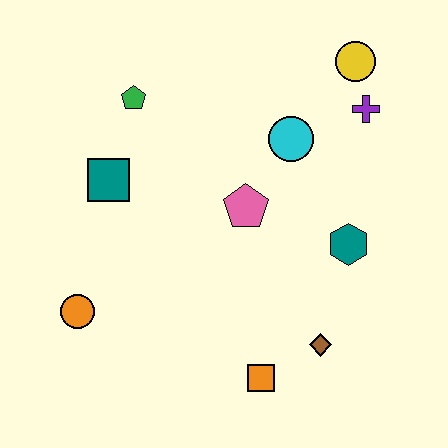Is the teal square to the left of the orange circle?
No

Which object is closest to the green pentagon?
The teal square is closest to the green pentagon.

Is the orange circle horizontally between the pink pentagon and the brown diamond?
No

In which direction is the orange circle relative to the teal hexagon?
The orange circle is to the left of the teal hexagon.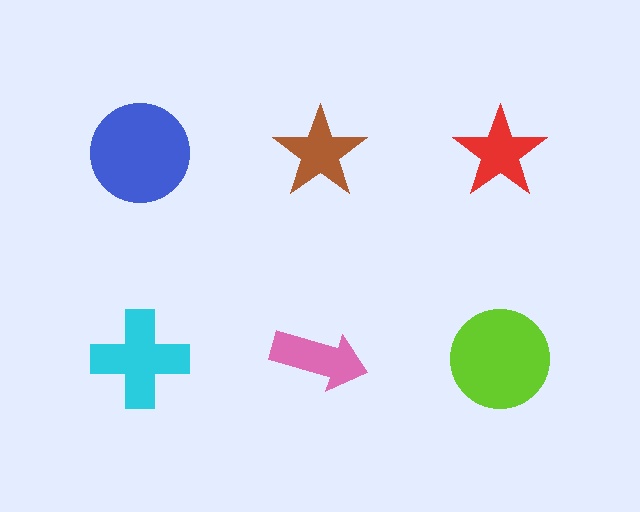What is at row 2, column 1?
A cyan cross.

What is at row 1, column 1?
A blue circle.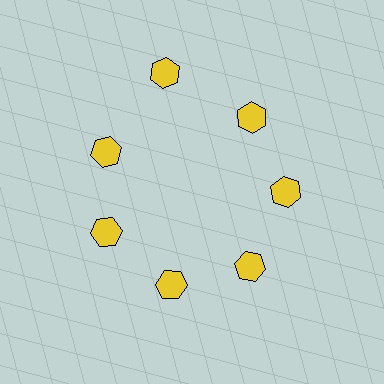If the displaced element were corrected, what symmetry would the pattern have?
It would have 7-fold rotational symmetry — the pattern would map onto itself every 51 degrees.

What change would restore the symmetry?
The symmetry would be restored by moving it inward, back onto the ring so that all 7 hexagons sit at equal angles and equal distance from the center.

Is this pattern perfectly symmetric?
No. The 7 yellow hexagons are arranged in a ring, but one element near the 12 o'clock position is pushed outward from the center, breaking the 7-fold rotational symmetry.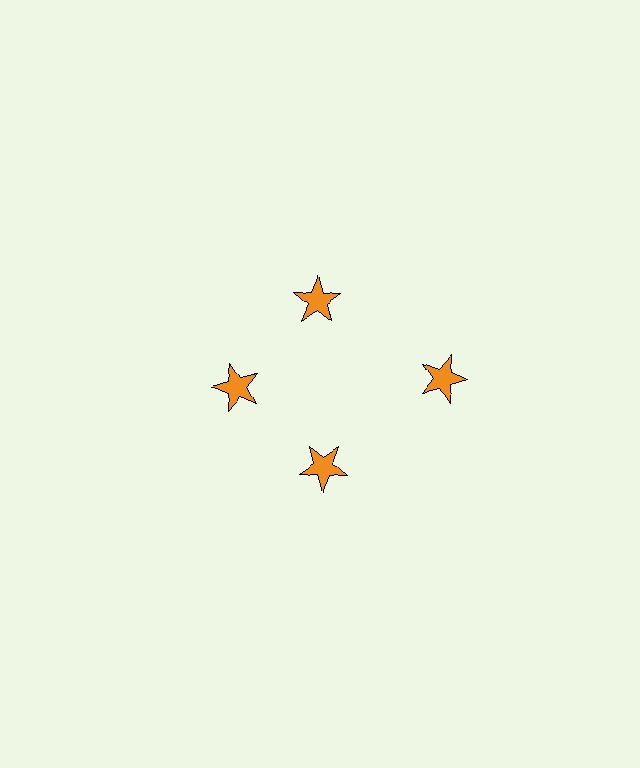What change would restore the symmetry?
The symmetry would be restored by moving it inward, back onto the ring so that all 4 stars sit at equal angles and equal distance from the center.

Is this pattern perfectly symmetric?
No. The 4 orange stars are arranged in a ring, but one element near the 3 o'clock position is pushed outward from the center, breaking the 4-fold rotational symmetry.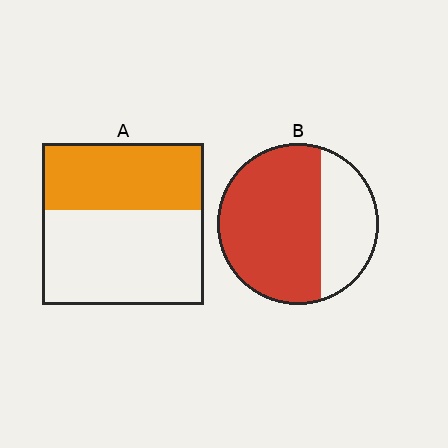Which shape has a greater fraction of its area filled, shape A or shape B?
Shape B.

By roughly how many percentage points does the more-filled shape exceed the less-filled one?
By roughly 25 percentage points (B over A).